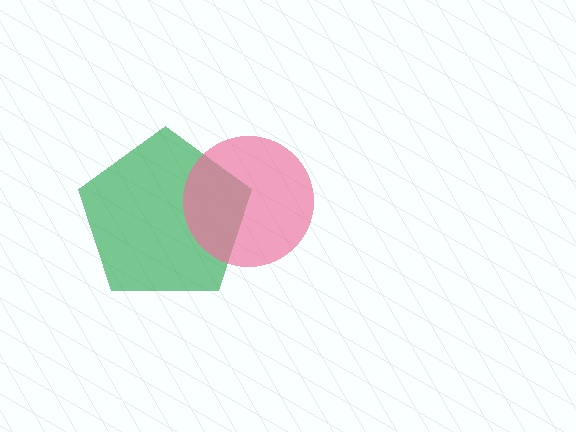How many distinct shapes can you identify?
There are 2 distinct shapes: a green pentagon, a pink circle.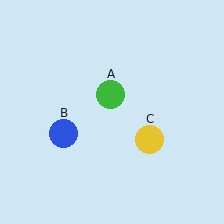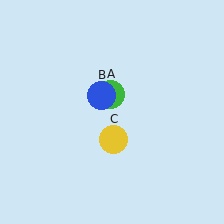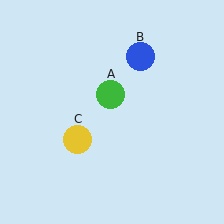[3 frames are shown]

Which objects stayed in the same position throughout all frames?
Green circle (object A) remained stationary.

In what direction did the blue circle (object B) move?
The blue circle (object B) moved up and to the right.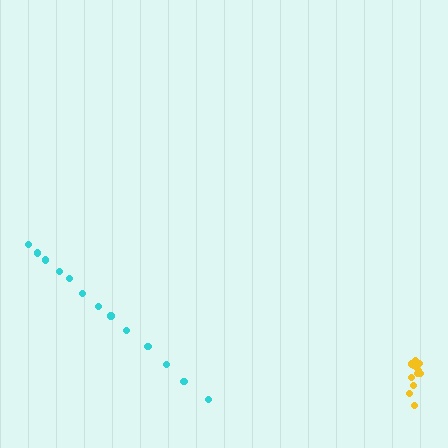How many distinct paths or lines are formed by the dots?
There are 2 distinct paths.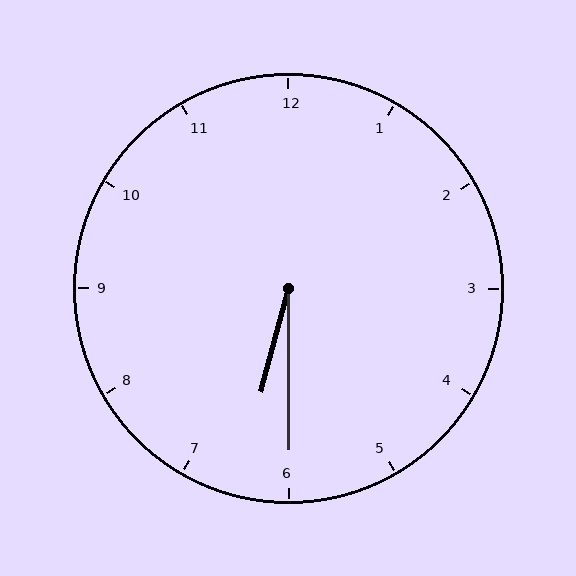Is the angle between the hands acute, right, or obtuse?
It is acute.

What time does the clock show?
6:30.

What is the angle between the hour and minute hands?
Approximately 15 degrees.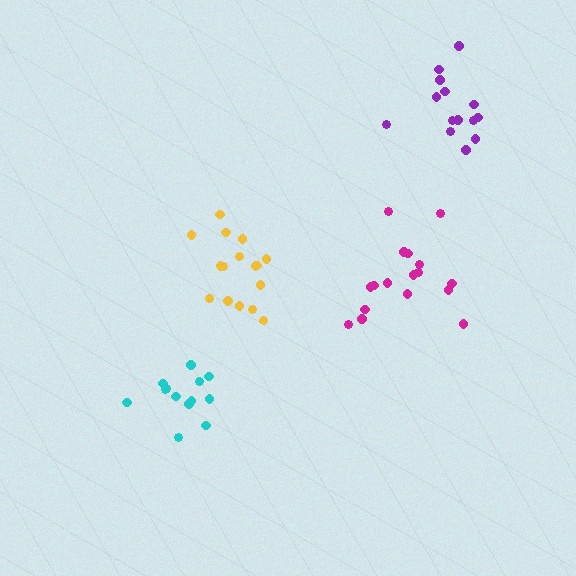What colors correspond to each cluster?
The clusters are colored: cyan, yellow, magenta, purple.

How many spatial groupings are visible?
There are 4 spatial groupings.